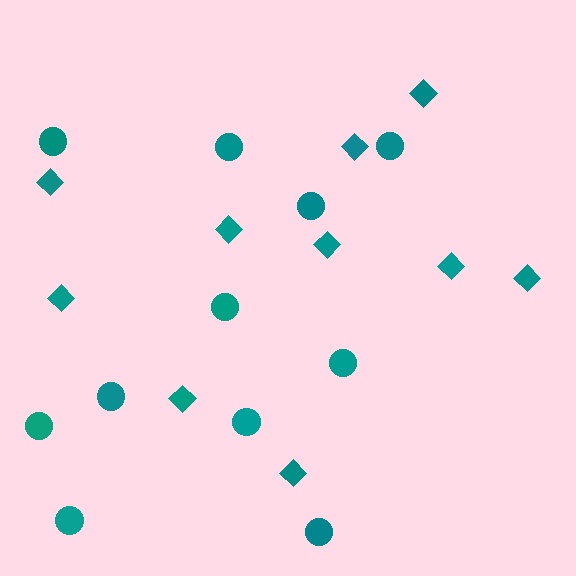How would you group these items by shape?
There are 2 groups: one group of diamonds (10) and one group of circles (11).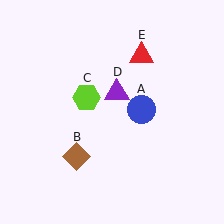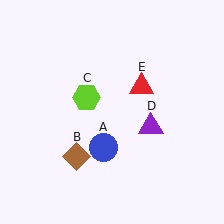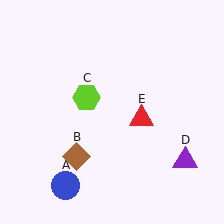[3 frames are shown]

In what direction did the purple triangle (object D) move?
The purple triangle (object D) moved down and to the right.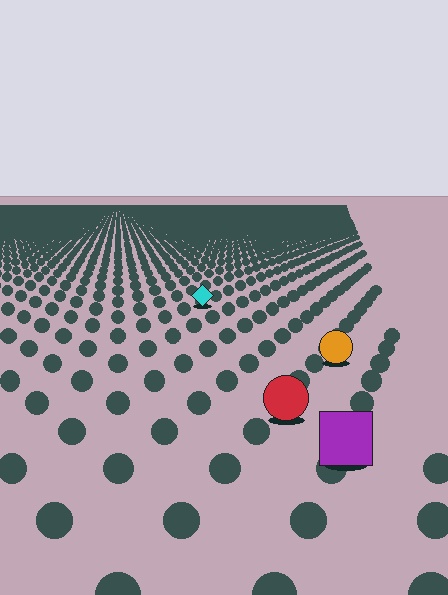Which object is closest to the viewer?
The purple square is closest. The texture marks near it are larger and more spread out.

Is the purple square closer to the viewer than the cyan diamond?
Yes. The purple square is closer — you can tell from the texture gradient: the ground texture is coarser near it.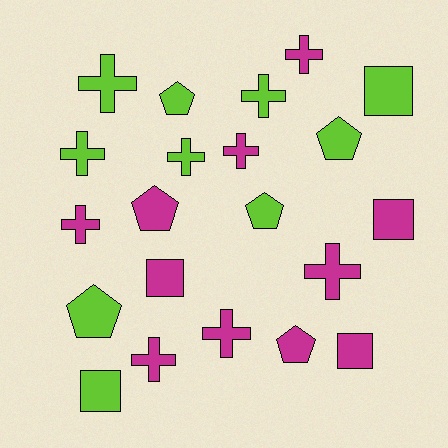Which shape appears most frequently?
Cross, with 10 objects.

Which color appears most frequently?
Magenta, with 11 objects.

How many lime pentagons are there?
There are 4 lime pentagons.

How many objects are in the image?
There are 21 objects.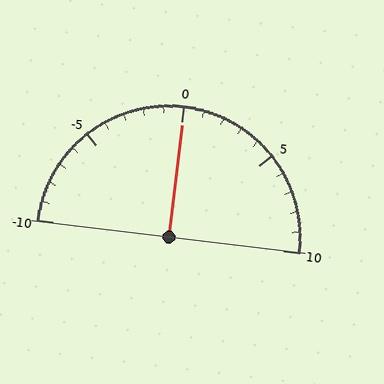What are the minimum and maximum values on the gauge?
The gauge ranges from -10 to 10.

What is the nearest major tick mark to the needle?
The nearest major tick mark is 0.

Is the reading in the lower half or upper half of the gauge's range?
The reading is in the upper half of the range (-10 to 10).